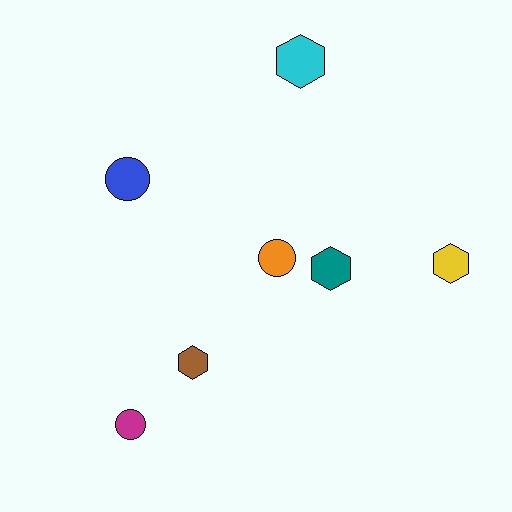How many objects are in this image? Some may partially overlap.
There are 7 objects.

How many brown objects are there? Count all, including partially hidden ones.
There is 1 brown object.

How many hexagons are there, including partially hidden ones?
There are 4 hexagons.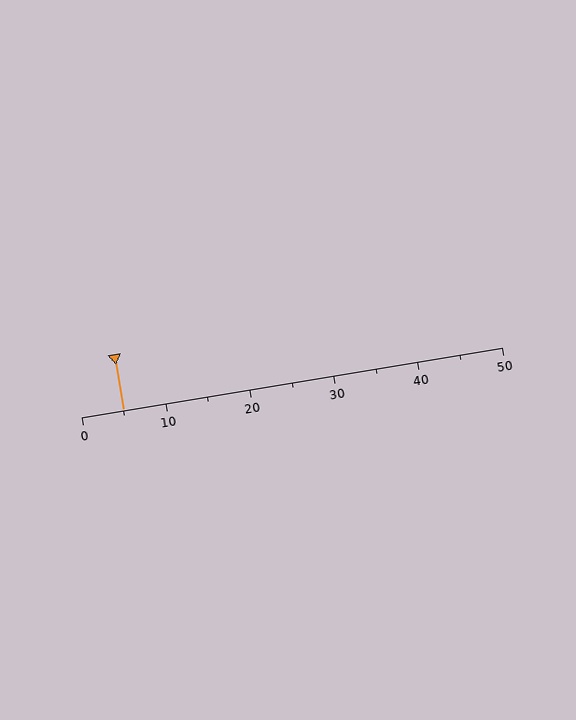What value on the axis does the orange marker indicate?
The marker indicates approximately 5.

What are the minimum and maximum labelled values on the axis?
The axis runs from 0 to 50.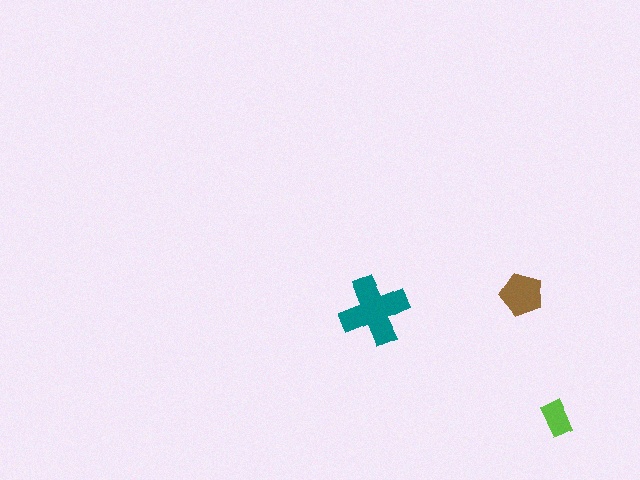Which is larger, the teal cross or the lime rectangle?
The teal cross.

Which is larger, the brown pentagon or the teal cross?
The teal cross.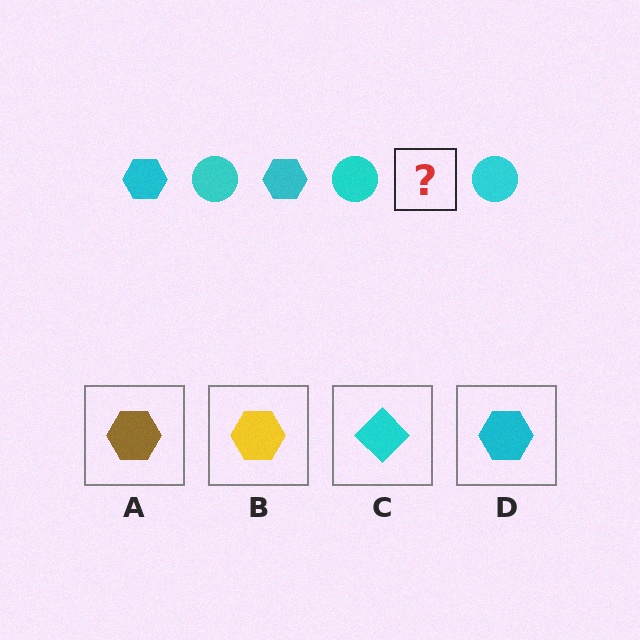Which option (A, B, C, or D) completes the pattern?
D.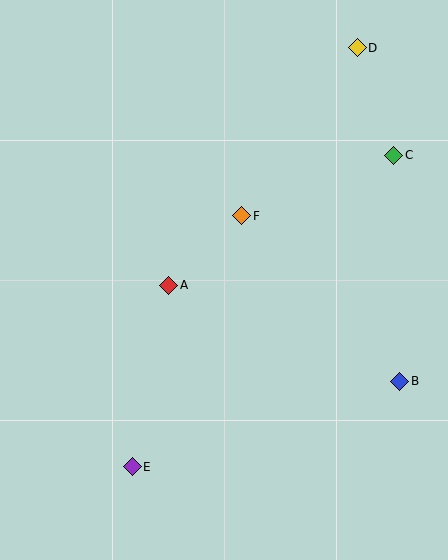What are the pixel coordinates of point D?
Point D is at (357, 48).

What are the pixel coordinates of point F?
Point F is at (242, 216).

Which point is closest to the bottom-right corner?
Point B is closest to the bottom-right corner.